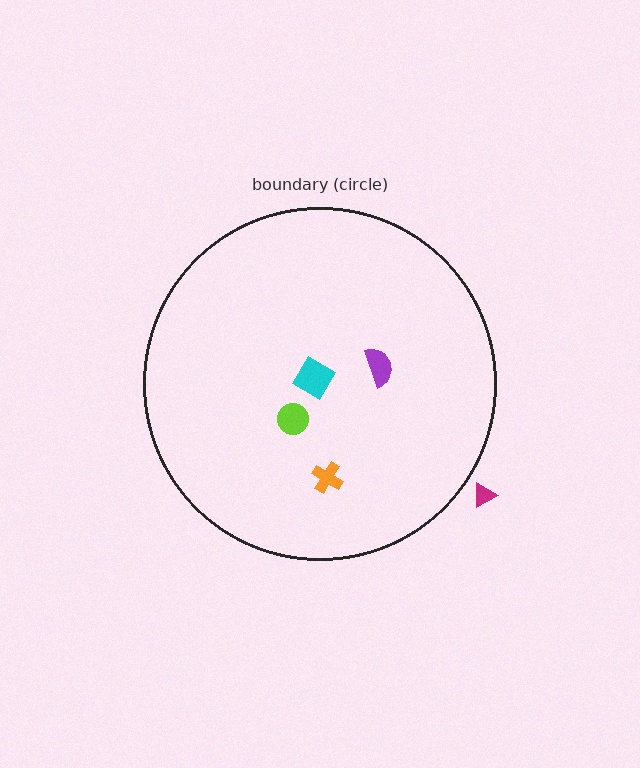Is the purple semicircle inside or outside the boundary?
Inside.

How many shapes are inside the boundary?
4 inside, 1 outside.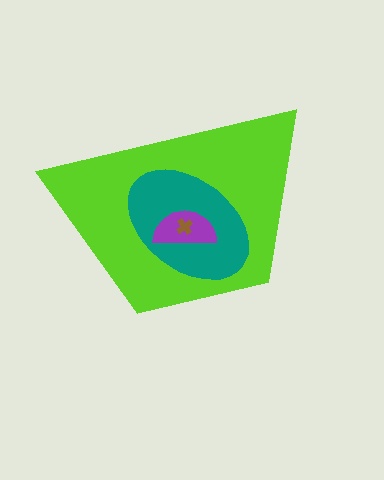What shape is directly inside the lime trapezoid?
The teal ellipse.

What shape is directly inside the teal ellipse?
The purple semicircle.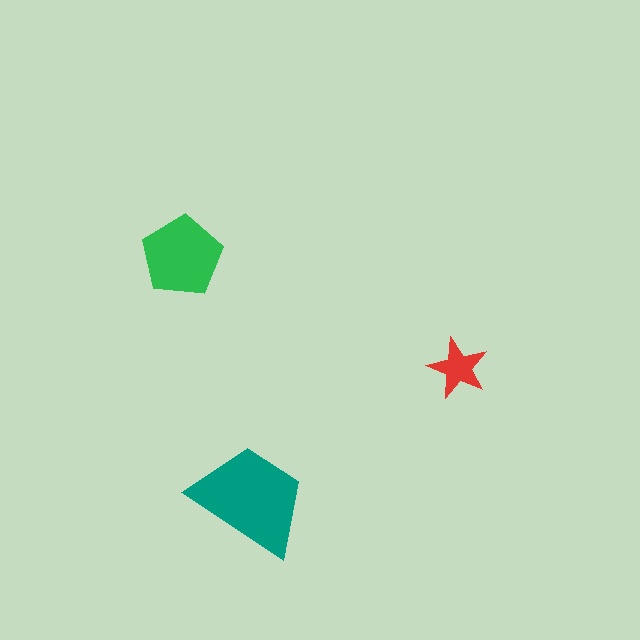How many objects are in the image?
There are 3 objects in the image.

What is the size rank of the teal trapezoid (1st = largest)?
1st.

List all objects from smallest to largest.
The red star, the green pentagon, the teal trapezoid.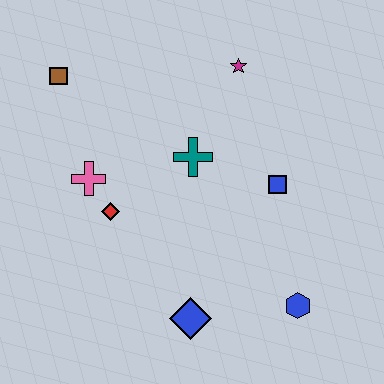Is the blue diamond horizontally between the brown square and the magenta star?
Yes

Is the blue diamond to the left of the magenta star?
Yes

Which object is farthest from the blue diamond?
The brown square is farthest from the blue diamond.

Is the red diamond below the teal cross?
Yes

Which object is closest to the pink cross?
The red diamond is closest to the pink cross.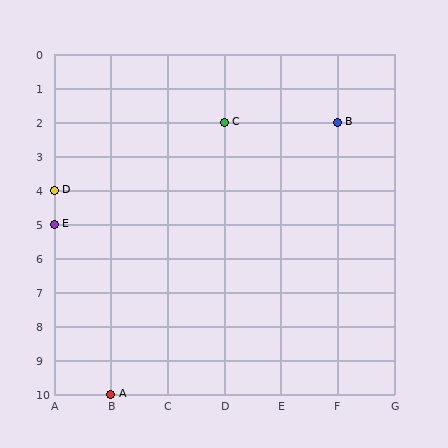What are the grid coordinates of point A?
Point A is at grid coordinates (B, 10).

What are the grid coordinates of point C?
Point C is at grid coordinates (D, 2).